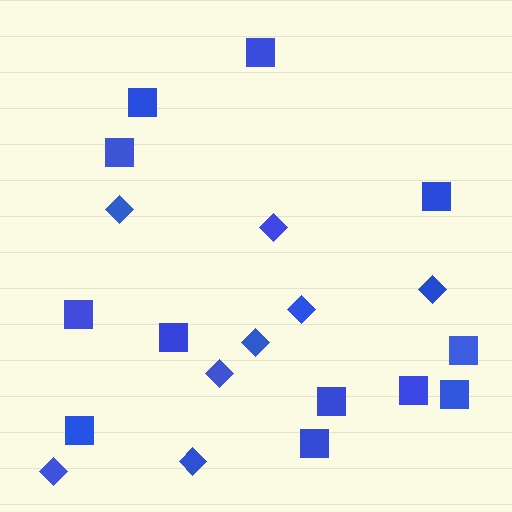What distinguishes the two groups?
There are 2 groups: one group of diamonds (8) and one group of squares (12).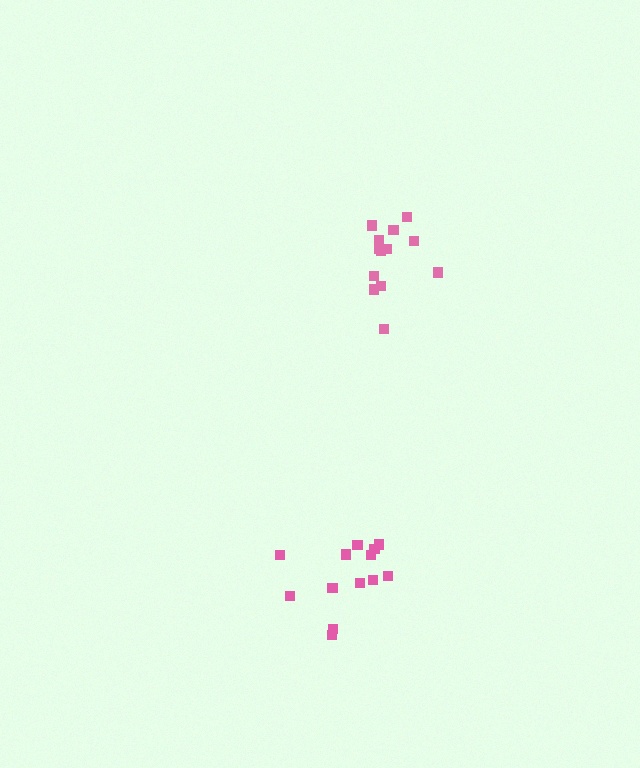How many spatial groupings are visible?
There are 2 spatial groupings.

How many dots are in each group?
Group 1: 13 dots, Group 2: 13 dots (26 total).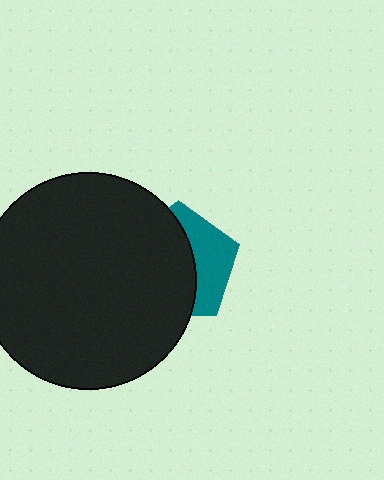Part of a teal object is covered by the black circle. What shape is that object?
It is a pentagon.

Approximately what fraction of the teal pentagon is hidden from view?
Roughly 62% of the teal pentagon is hidden behind the black circle.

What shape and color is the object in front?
The object in front is a black circle.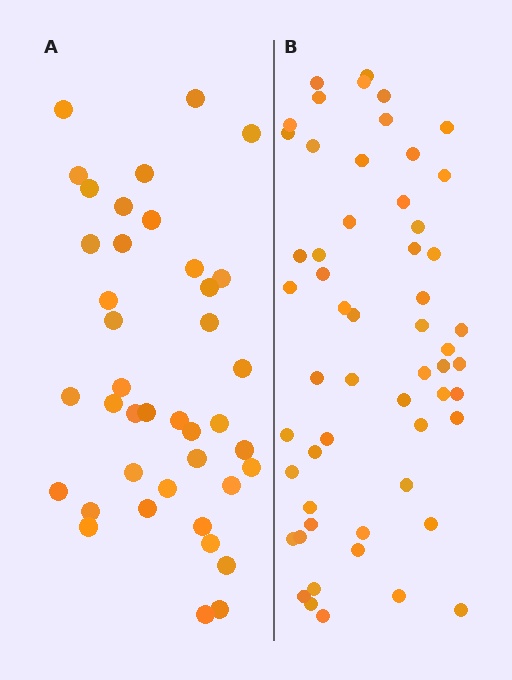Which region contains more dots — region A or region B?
Region B (the right region) has more dots.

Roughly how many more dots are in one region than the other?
Region B has approximately 15 more dots than region A.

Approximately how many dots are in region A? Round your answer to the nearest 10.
About 40 dots.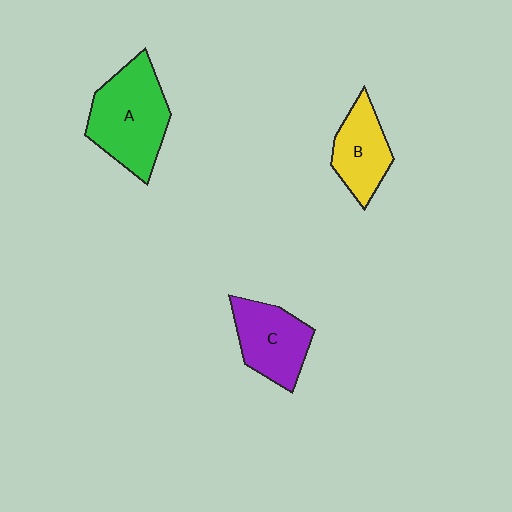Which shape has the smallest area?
Shape B (yellow).